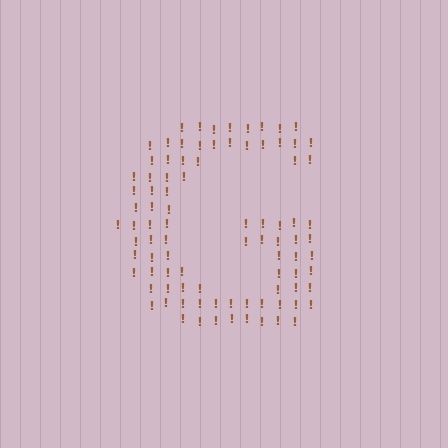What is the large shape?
The large shape is the letter G.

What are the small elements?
The small elements are exclamation marks.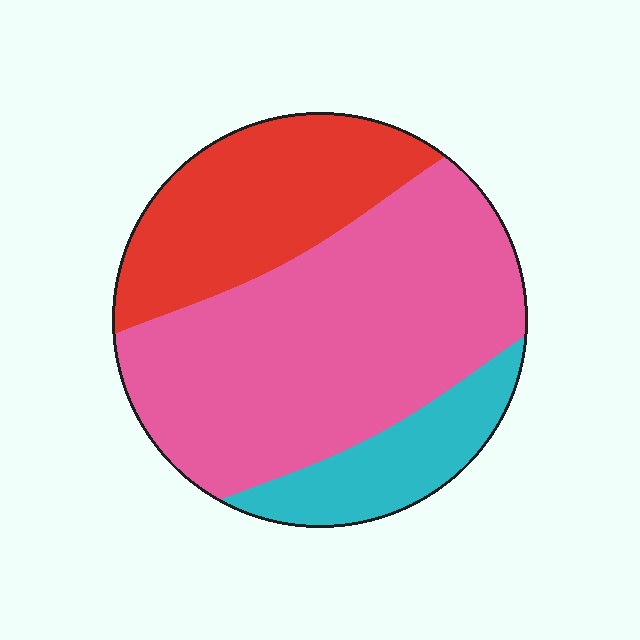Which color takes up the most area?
Pink, at roughly 55%.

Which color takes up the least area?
Cyan, at roughly 15%.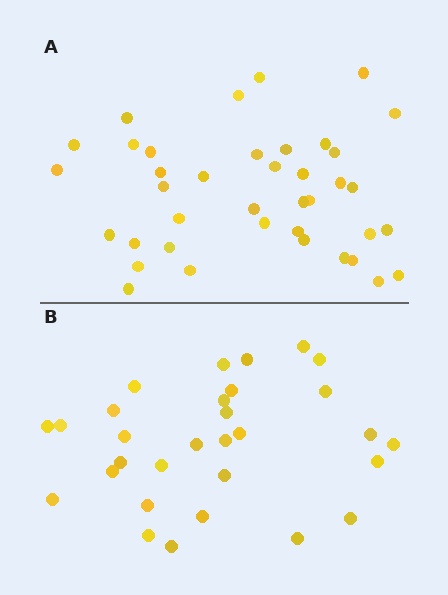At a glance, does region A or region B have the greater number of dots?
Region A (the top region) has more dots.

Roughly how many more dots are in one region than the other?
Region A has roughly 8 or so more dots than region B.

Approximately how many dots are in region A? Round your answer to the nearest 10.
About 40 dots. (The exact count is 39, which rounds to 40.)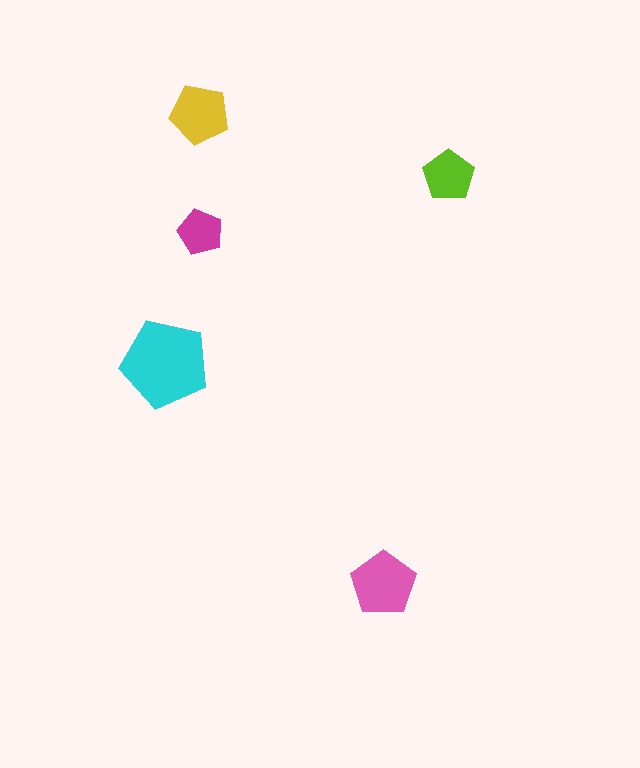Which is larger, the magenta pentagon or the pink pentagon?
The pink one.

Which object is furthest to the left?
The cyan pentagon is leftmost.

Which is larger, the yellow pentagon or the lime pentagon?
The yellow one.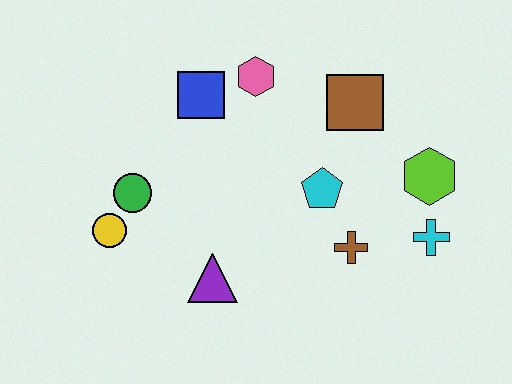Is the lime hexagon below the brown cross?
No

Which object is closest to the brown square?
The cyan pentagon is closest to the brown square.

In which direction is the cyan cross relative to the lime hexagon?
The cyan cross is below the lime hexagon.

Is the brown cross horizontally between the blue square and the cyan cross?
Yes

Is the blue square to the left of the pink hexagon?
Yes